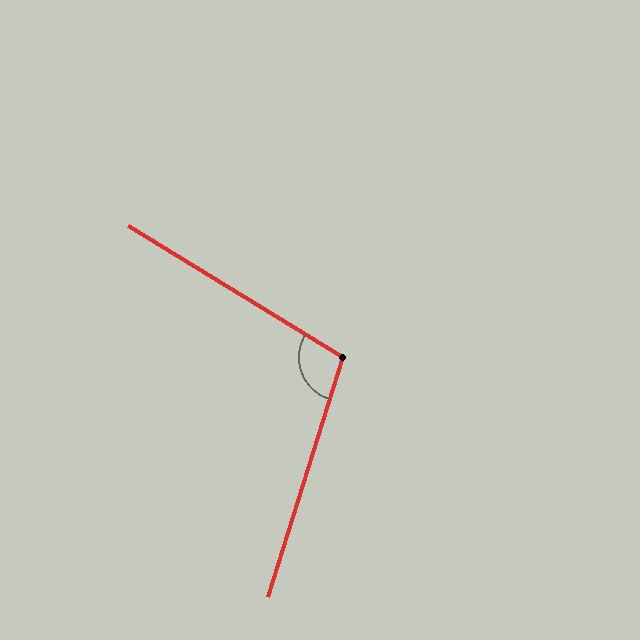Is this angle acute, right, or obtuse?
It is obtuse.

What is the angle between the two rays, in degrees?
Approximately 104 degrees.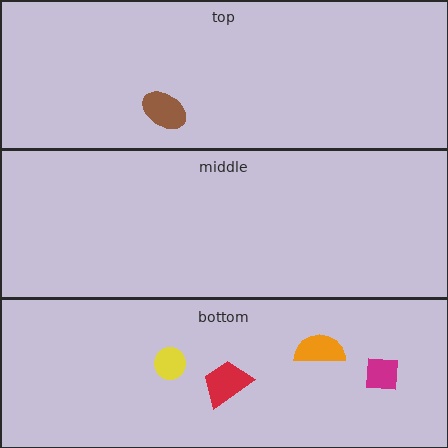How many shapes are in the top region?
1.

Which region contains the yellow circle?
The bottom region.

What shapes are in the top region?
The brown ellipse.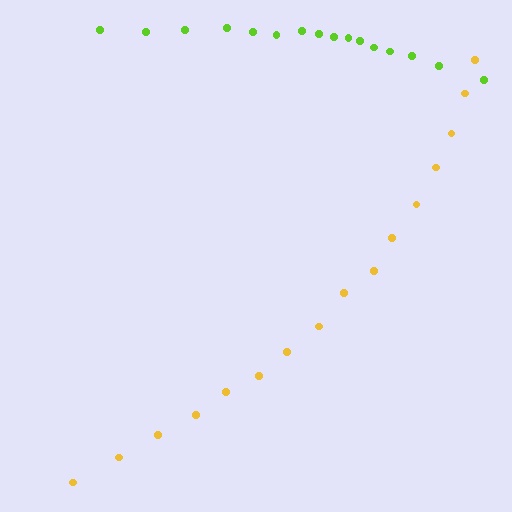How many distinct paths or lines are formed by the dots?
There are 2 distinct paths.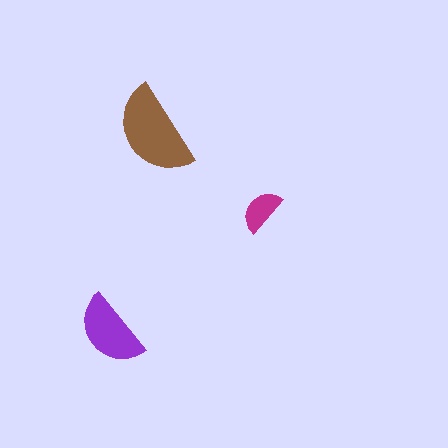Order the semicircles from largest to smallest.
the brown one, the purple one, the magenta one.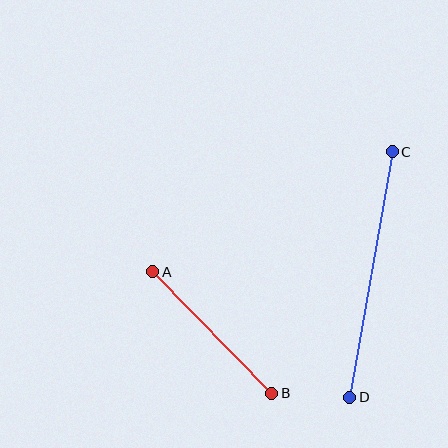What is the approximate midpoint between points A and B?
The midpoint is at approximately (212, 333) pixels.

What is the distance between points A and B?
The distance is approximately 170 pixels.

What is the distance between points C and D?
The distance is approximately 249 pixels.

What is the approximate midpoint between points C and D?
The midpoint is at approximately (371, 274) pixels.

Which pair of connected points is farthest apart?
Points C and D are farthest apart.